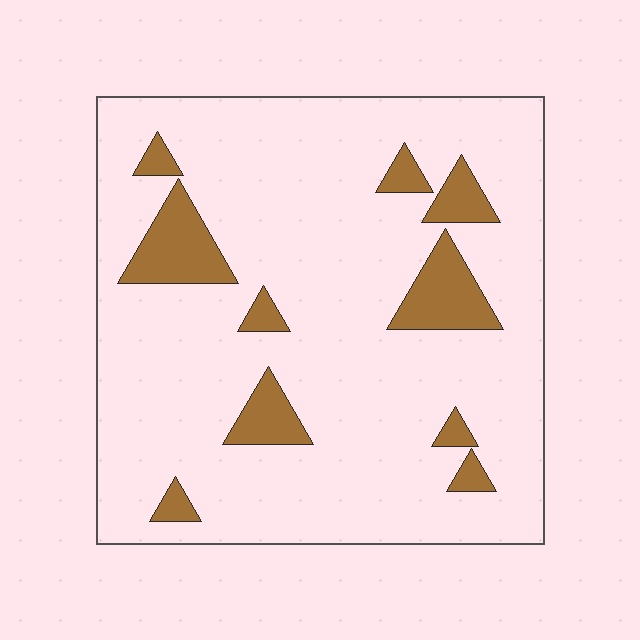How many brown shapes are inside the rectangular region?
10.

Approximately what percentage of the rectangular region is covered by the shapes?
Approximately 15%.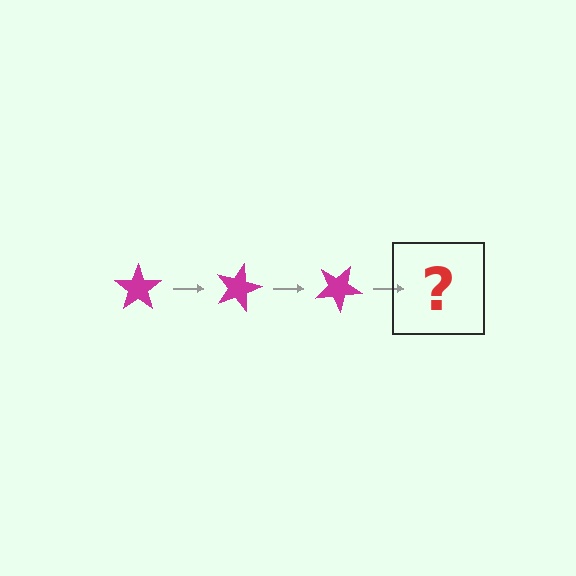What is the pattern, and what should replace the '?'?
The pattern is that the star rotates 15 degrees each step. The '?' should be a magenta star rotated 45 degrees.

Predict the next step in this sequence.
The next step is a magenta star rotated 45 degrees.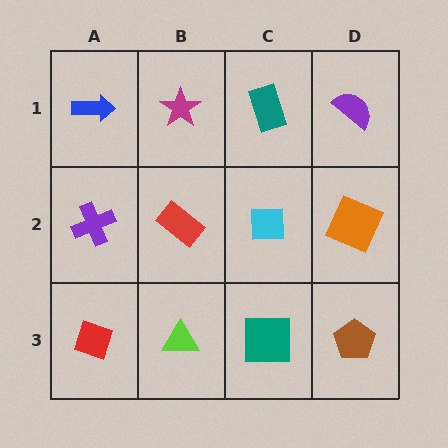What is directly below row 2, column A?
A red diamond.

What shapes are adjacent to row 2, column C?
A teal rectangle (row 1, column C), a teal square (row 3, column C), a red rectangle (row 2, column B), an orange square (row 2, column D).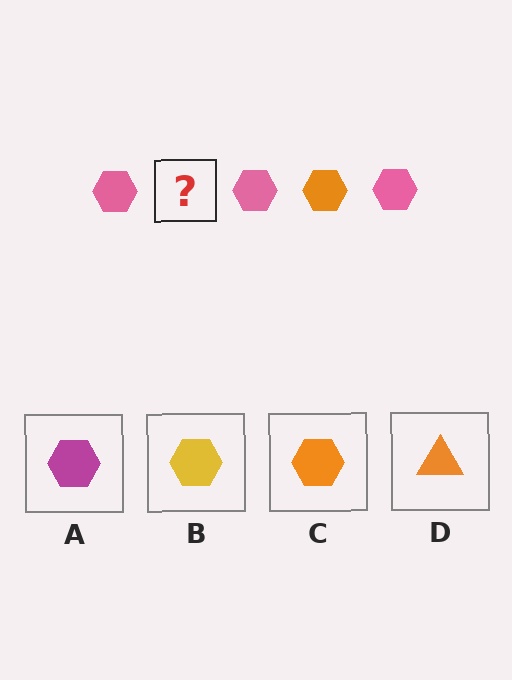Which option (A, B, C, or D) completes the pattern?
C.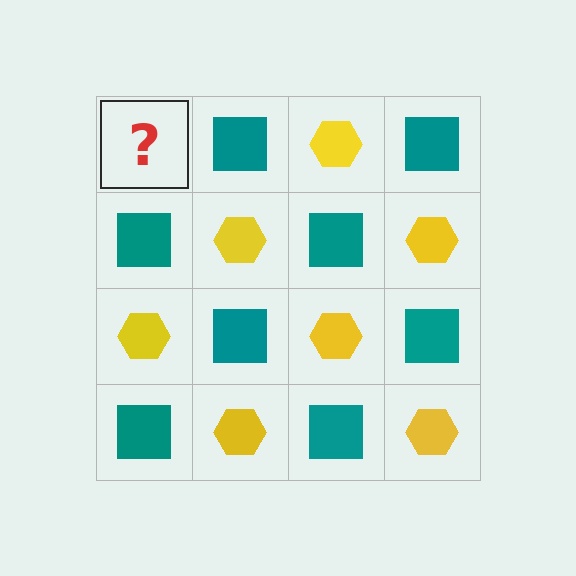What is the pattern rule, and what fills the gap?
The rule is that it alternates yellow hexagon and teal square in a checkerboard pattern. The gap should be filled with a yellow hexagon.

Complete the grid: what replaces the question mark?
The question mark should be replaced with a yellow hexagon.